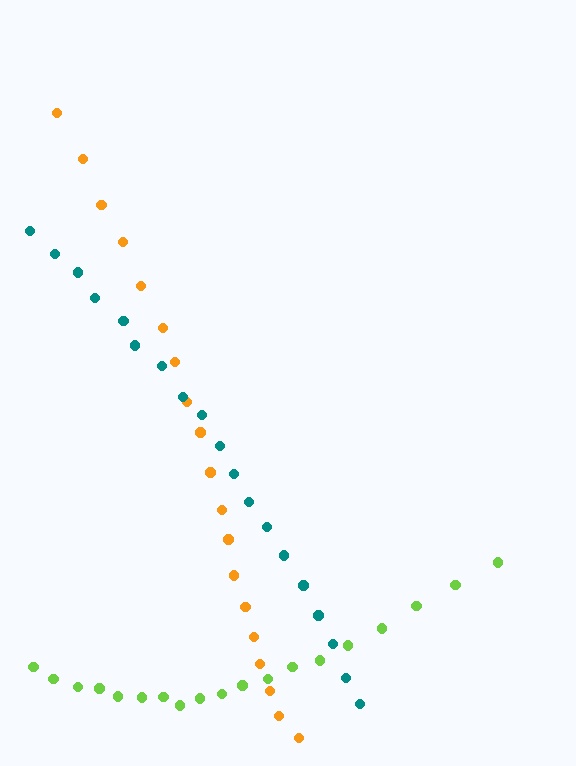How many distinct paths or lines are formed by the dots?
There are 3 distinct paths.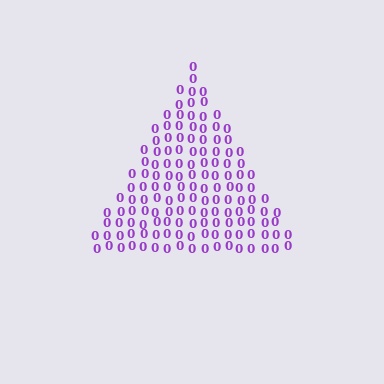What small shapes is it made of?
It is made of small digit 0's.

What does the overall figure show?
The overall figure shows a triangle.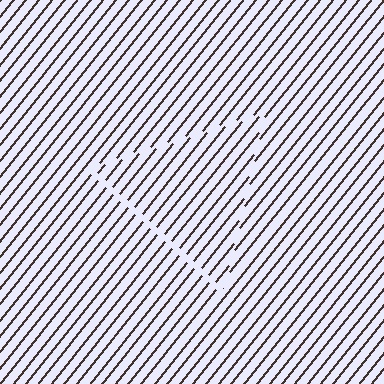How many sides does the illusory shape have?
3 sides — the line-ends trace a triangle.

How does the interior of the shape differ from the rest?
The interior of the shape contains the same grating, shifted by half a period — the contour is defined by the phase discontinuity where line-ends from the inner and outer gratings abut.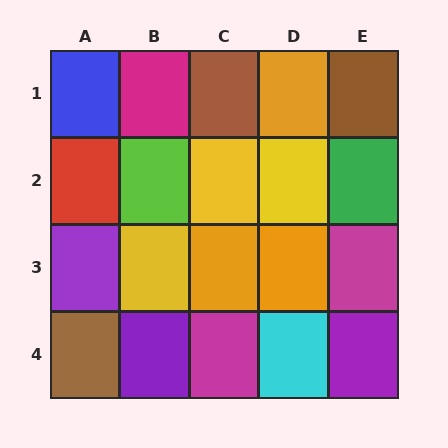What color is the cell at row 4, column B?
Purple.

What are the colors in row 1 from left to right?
Blue, magenta, brown, orange, brown.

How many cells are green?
1 cell is green.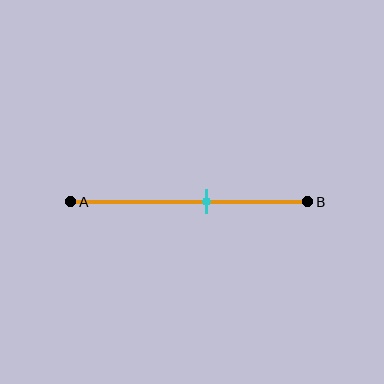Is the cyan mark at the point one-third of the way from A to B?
No, the mark is at about 60% from A, not at the 33% one-third point.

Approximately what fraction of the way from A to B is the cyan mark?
The cyan mark is approximately 60% of the way from A to B.